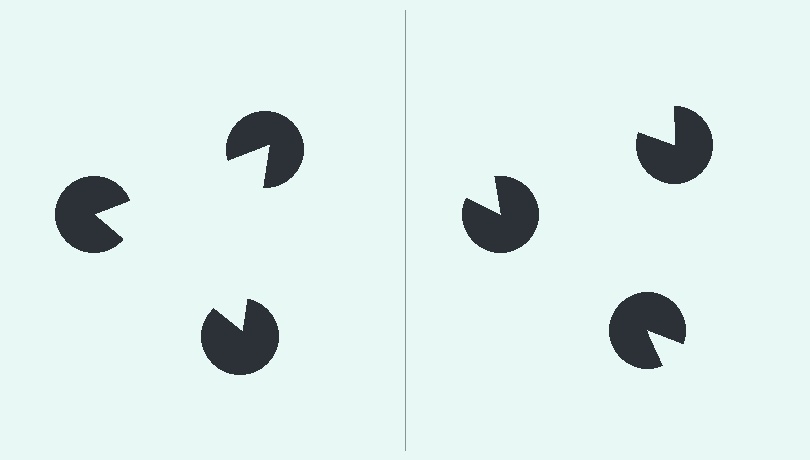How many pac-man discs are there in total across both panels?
6 — 3 on each side.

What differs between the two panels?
The pac-man discs are positioned identically on both sides; only the wedge orientations differ. On the left they align to a triangle; on the right they are misaligned.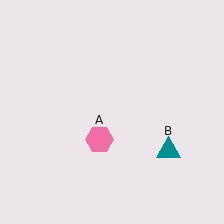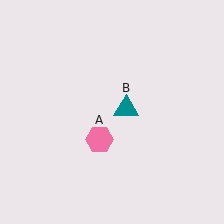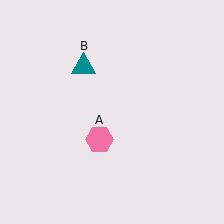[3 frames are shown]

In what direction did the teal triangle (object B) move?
The teal triangle (object B) moved up and to the left.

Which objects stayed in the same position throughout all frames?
Pink hexagon (object A) remained stationary.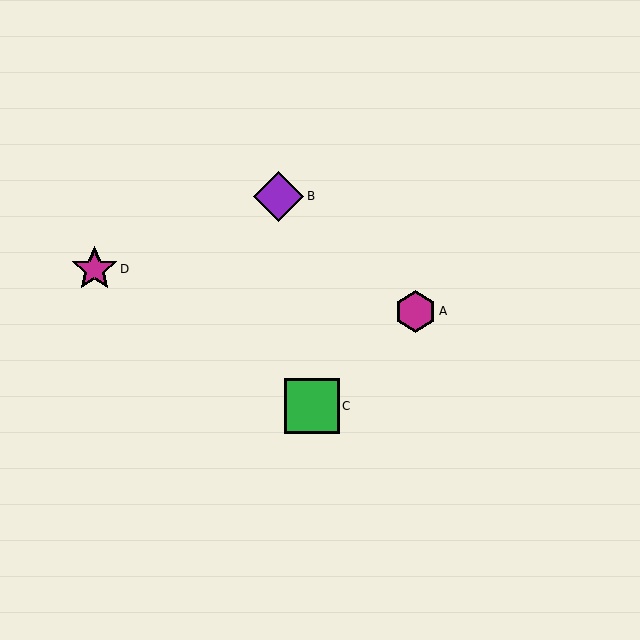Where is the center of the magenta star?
The center of the magenta star is at (94, 269).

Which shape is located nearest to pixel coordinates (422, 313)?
The magenta hexagon (labeled A) at (416, 311) is nearest to that location.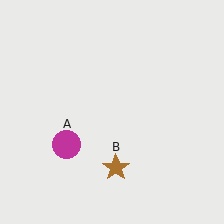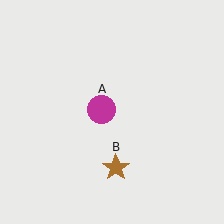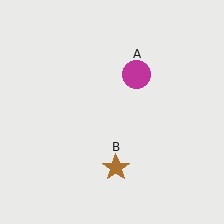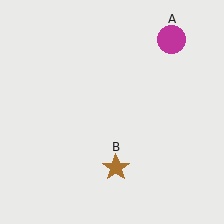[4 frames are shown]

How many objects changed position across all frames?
1 object changed position: magenta circle (object A).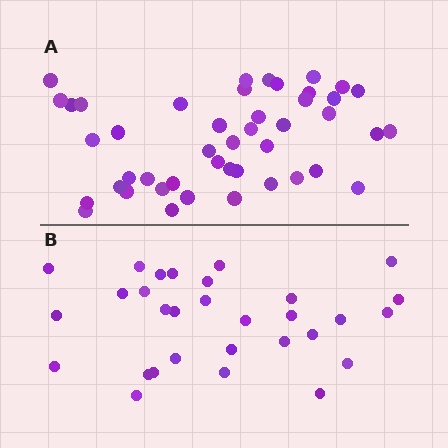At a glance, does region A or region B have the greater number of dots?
Region A (the top region) has more dots.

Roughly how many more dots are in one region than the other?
Region A has approximately 15 more dots than region B.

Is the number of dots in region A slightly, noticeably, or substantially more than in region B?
Region A has substantially more. The ratio is roughly 1.5 to 1.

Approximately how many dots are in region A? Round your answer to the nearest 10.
About 40 dots. (The exact count is 45, which rounds to 40.)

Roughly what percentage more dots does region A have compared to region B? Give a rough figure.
About 50% more.